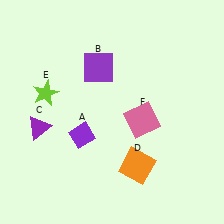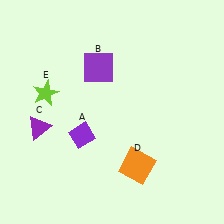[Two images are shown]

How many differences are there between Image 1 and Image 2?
There is 1 difference between the two images.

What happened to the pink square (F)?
The pink square (F) was removed in Image 2. It was in the bottom-right area of Image 1.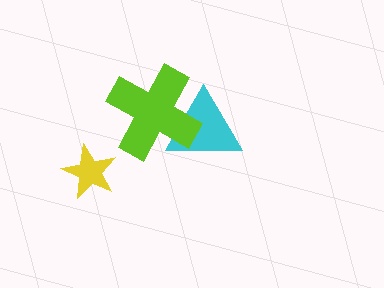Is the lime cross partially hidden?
No, no other shape covers it.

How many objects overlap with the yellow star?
0 objects overlap with the yellow star.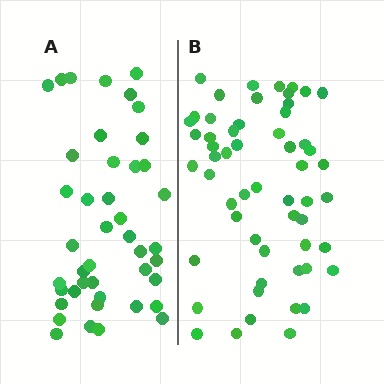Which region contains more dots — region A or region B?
Region B (the right region) has more dots.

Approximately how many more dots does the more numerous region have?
Region B has approximately 15 more dots than region A.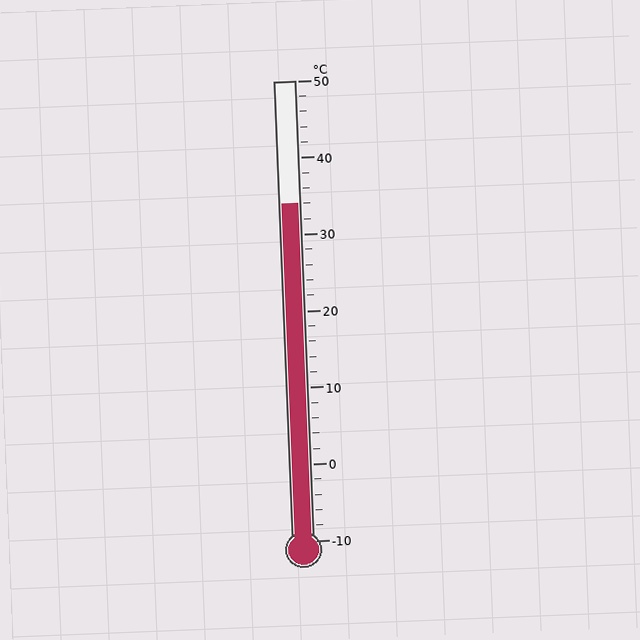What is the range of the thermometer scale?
The thermometer scale ranges from -10°C to 50°C.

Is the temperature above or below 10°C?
The temperature is above 10°C.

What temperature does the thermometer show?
The thermometer shows approximately 34°C.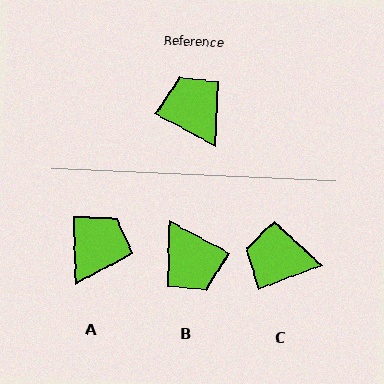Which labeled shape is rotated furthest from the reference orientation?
B, about 179 degrees away.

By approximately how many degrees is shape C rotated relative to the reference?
Approximately 49 degrees counter-clockwise.